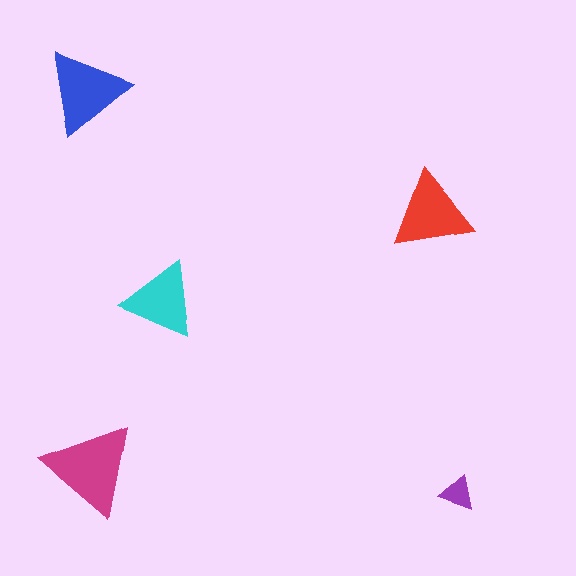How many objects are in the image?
There are 5 objects in the image.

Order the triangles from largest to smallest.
the magenta one, the blue one, the red one, the cyan one, the purple one.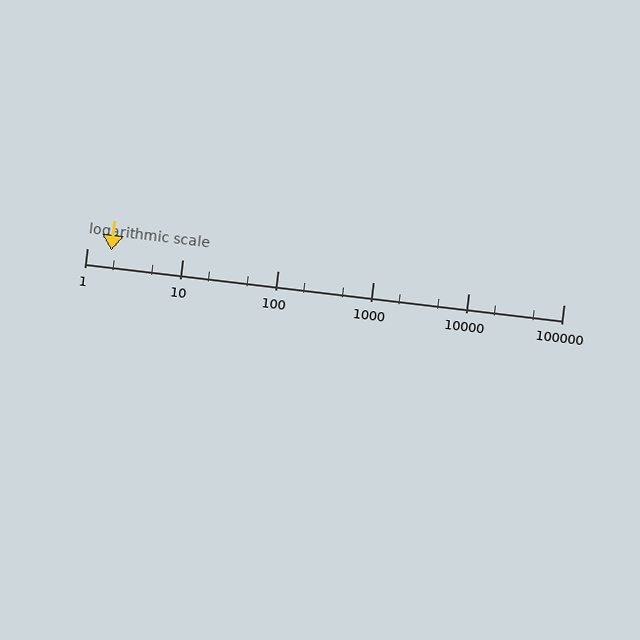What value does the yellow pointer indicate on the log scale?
The pointer indicates approximately 1.8.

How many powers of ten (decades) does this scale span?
The scale spans 5 decades, from 1 to 100000.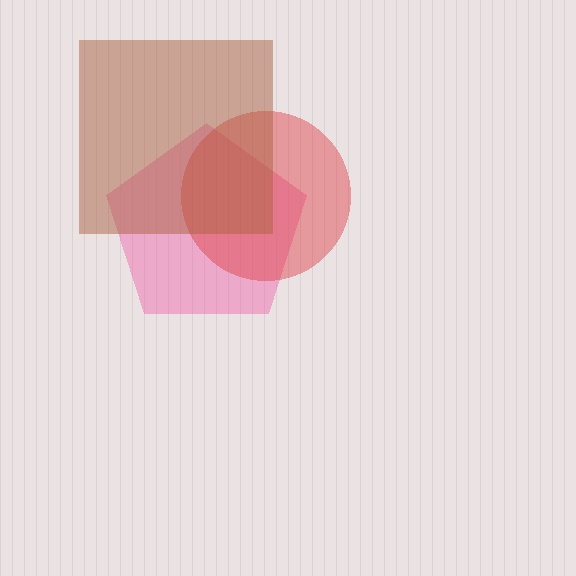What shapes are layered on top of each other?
The layered shapes are: a pink pentagon, a red circle, a brown square.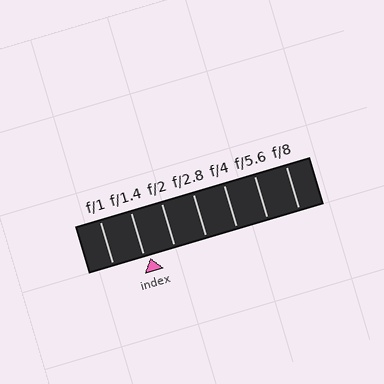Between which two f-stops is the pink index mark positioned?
The index mark is between f/1.4 and f/2.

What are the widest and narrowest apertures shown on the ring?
The widest aperture shown is f/1 and the narrowest is f/8.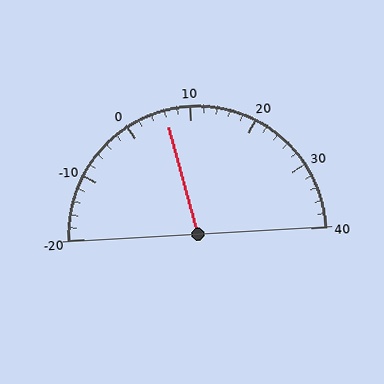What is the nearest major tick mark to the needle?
The nearest major tick mark is 10.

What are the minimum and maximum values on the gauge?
The gauge ranges from -20 to 40.